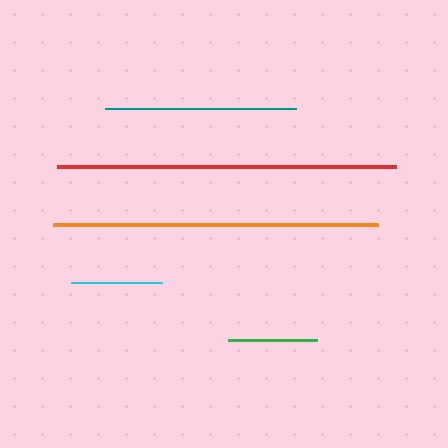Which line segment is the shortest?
The green line is the shortest at approximately 88 pixels.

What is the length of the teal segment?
The teal segment is approximately 190 pixels long.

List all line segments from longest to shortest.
From longest to shortest: red, orange, teal, cyan, green.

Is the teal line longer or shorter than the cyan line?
The teal line is longer than the cyan line.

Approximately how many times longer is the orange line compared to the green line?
The orange line is approximately 3.7 times the length of the green line.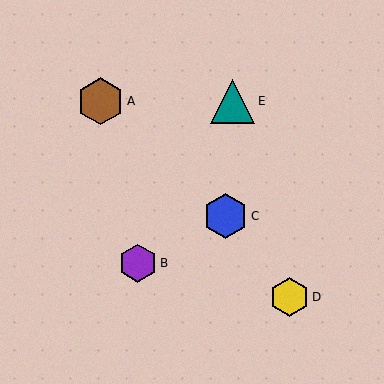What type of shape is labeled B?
Shape B is a purple hexagon.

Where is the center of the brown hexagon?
The center of the brown hexagon is at (100, 101).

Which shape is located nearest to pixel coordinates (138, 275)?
The purple hexagon (labeled B) at (138, 263) is nearest to that location.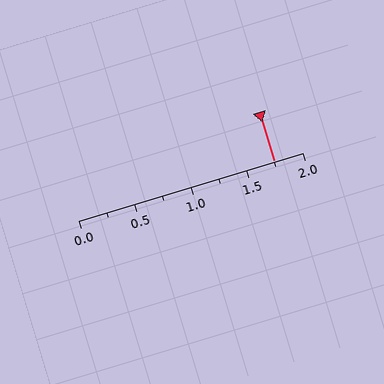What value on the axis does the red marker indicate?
The marker indicates approximately 1.75.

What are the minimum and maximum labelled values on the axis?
The axis runs from 0.0 to 2.0.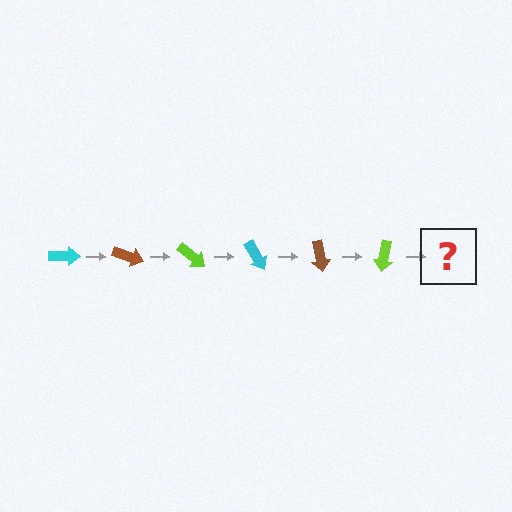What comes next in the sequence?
The next element should be a cyan arrow, rotated 120 degrees from the start.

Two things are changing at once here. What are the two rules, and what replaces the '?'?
The two rules are that it rotates 20 degrees each step and the color cycles through cyan, brown, and lime. The '?' should be a cyan arrow, rotated 120 degrees from the start.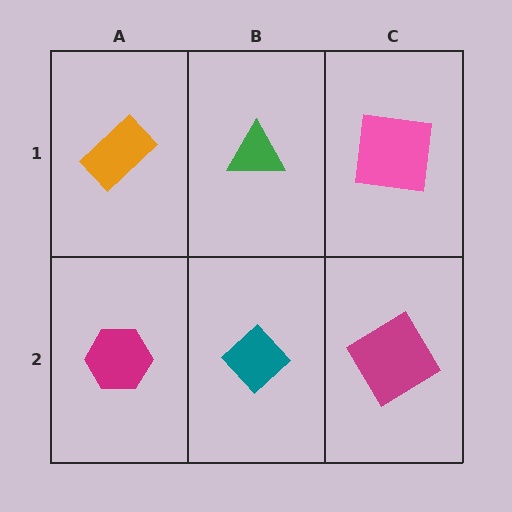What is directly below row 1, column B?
A teal diamond.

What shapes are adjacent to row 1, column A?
A magenta hexagon (row 2, column A), a green triangle (row 1, column B).